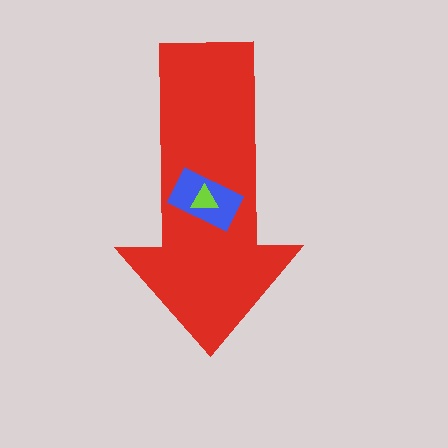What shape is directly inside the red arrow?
The blue rectangle.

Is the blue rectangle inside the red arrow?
Yes.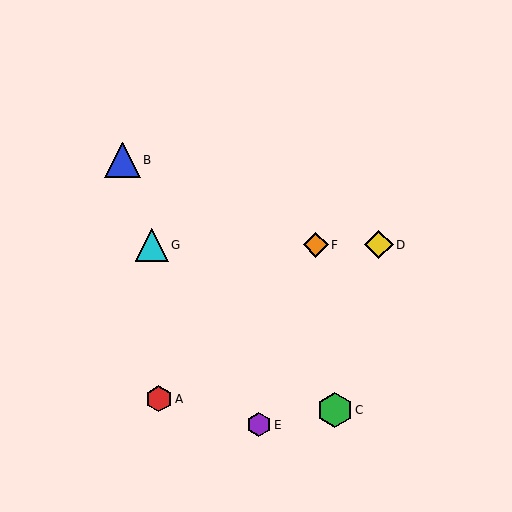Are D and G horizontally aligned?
Yes, both are at y≈245.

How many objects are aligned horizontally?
3 objects (D, F, G) are aligned horizontally.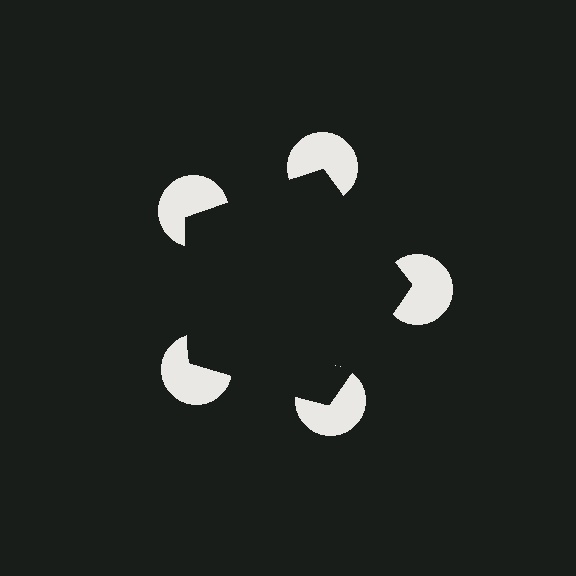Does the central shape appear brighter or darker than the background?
It typically appears slightly darker than the background, even though no actual brightness change is drawn.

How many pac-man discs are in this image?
There are 5 — one at each vertex of the illusory pentagon.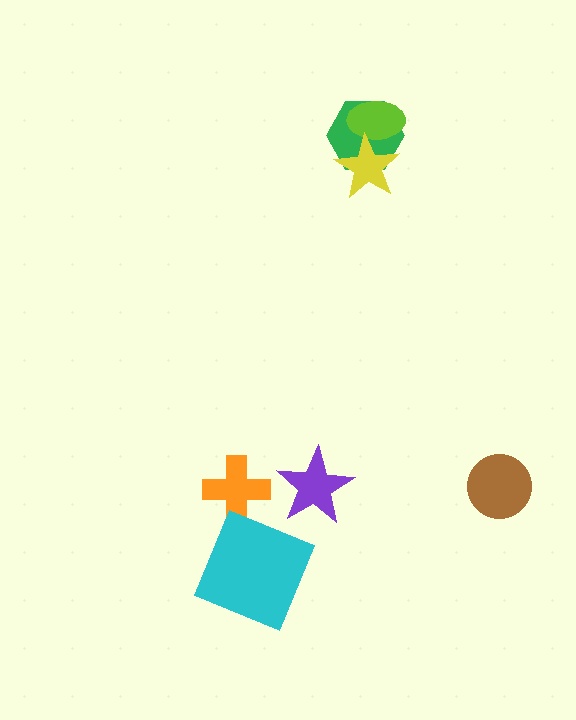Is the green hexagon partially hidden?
Yes, it is partially covered by another shape.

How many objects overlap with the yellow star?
2 objects overlap with the yellow star.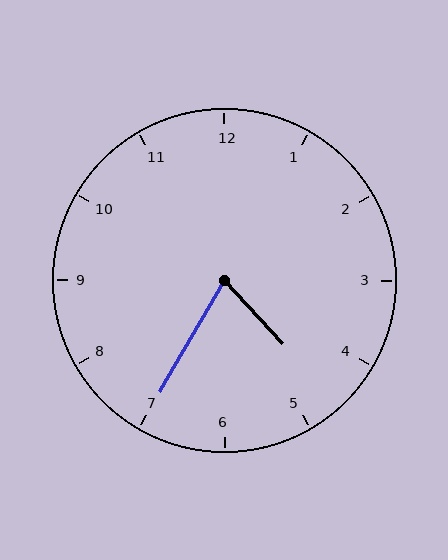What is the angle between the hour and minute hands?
Approximately 72 degrees.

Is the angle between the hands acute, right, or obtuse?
It is acute.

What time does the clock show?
4:35.